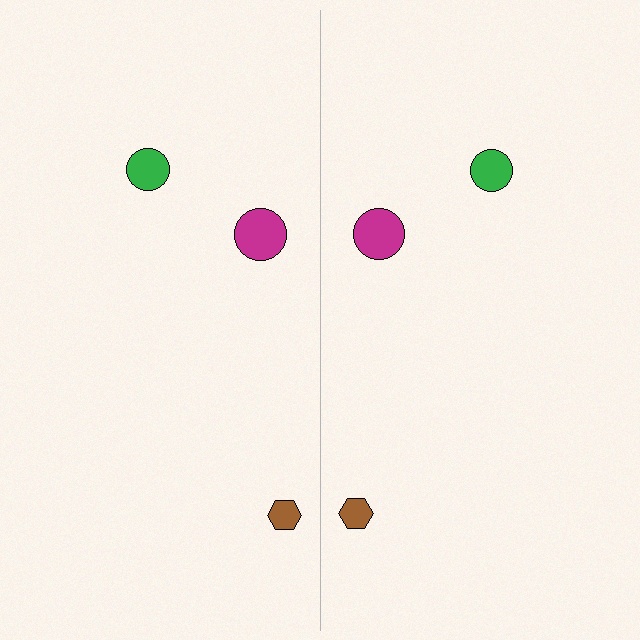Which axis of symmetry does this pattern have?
The pattern has a vertical axis of symmetry running through the center of the image.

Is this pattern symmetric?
Yes, this pattern has bilateral (reflection) symmetry.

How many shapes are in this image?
There are 6 shapes in this image.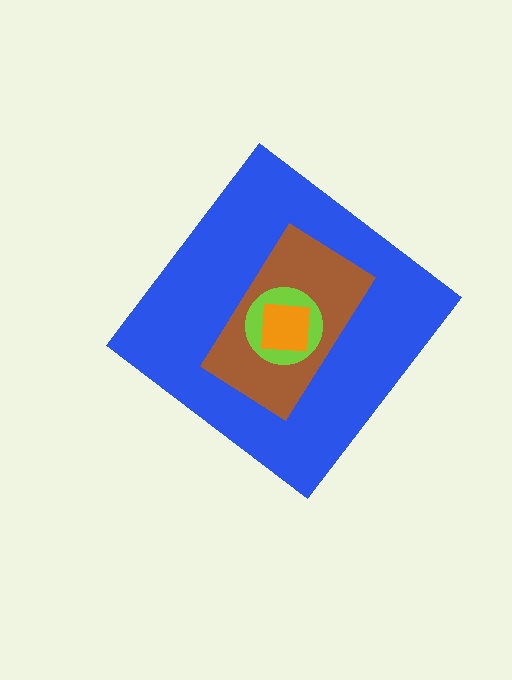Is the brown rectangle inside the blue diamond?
Yes.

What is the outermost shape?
The blue diamond.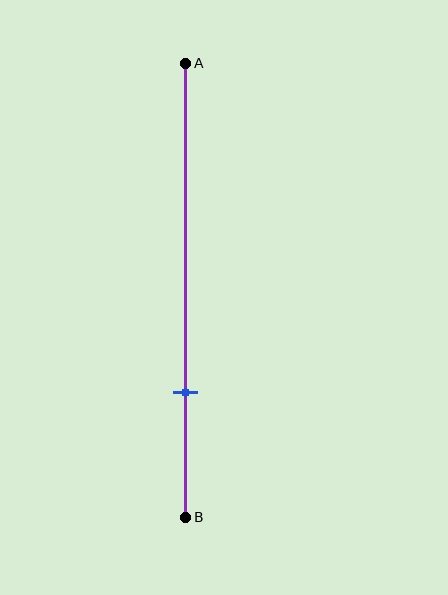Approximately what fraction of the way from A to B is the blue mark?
The blue mark is approximately 75% of the way from A to B.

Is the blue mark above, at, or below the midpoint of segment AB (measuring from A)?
The blue mark is below the midpoint of segment AB.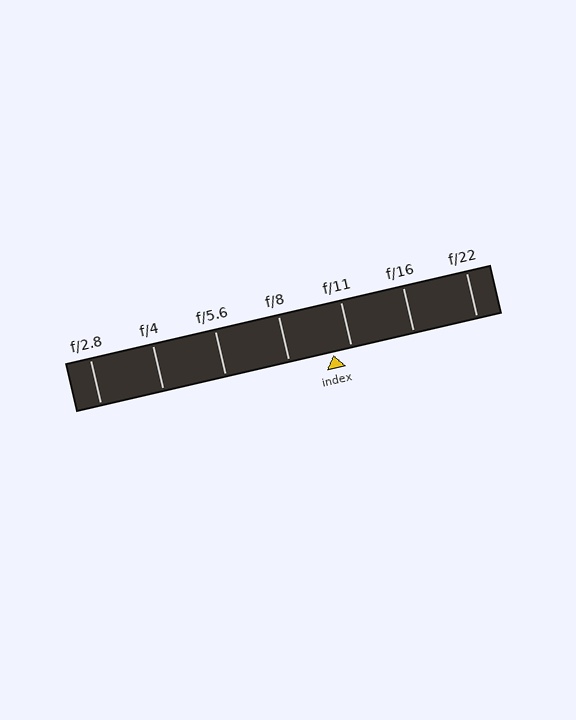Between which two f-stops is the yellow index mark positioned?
The index mark is between f/8 and f/11.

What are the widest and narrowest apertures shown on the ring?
The widest aperture shown is f/2.8 and the narrowest is f/22.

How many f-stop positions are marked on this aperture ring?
There are 7 f-stop positions marked.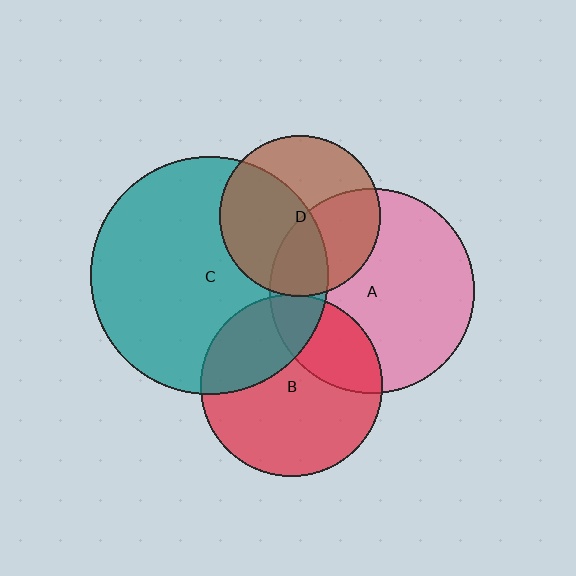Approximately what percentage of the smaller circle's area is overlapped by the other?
Approximately 30%.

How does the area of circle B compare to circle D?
Approximately 1.3 times.